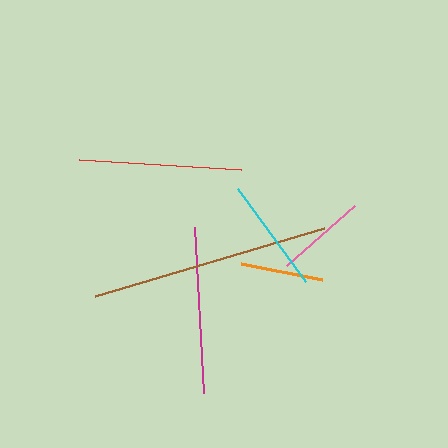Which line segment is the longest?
The brown line is the longest at approximately 239 pixels.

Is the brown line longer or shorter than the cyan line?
The brown line is longer than the cyan line.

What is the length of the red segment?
The red segment is approximately 163 pixels long.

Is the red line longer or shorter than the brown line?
The brown line is longer than the red line.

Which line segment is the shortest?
The orange line is the shortest at approximately 83 pixels.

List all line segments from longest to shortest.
From longest to shortest: brown, magenta, red, cyan, pink, orange.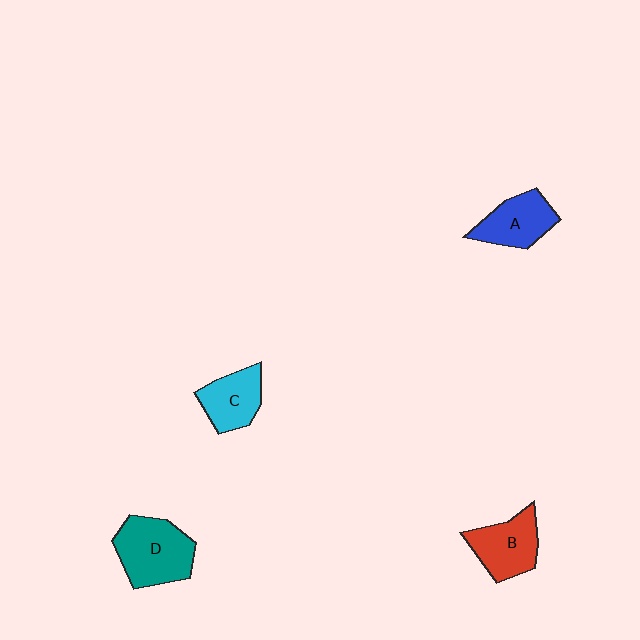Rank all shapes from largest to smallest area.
From largest to smallest: D (teal), B (red), A (blue), C (cyan).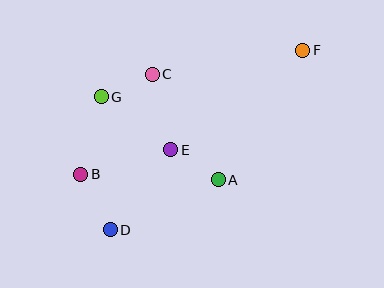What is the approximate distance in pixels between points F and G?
The distance between F and G is approximately 207 pixels.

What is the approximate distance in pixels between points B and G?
The distance between B and G is approximately 80 pixels.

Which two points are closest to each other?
Points C and G are closest to each other.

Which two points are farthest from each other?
Points D and F are farthest from each other.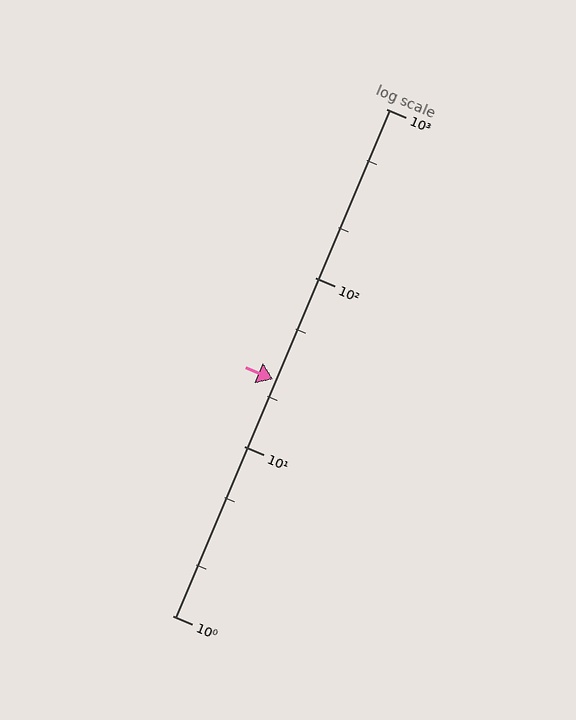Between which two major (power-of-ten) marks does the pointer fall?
The pointer is between 10 and 100.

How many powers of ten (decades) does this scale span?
The scale spans 3 decades, from 1 to 1000.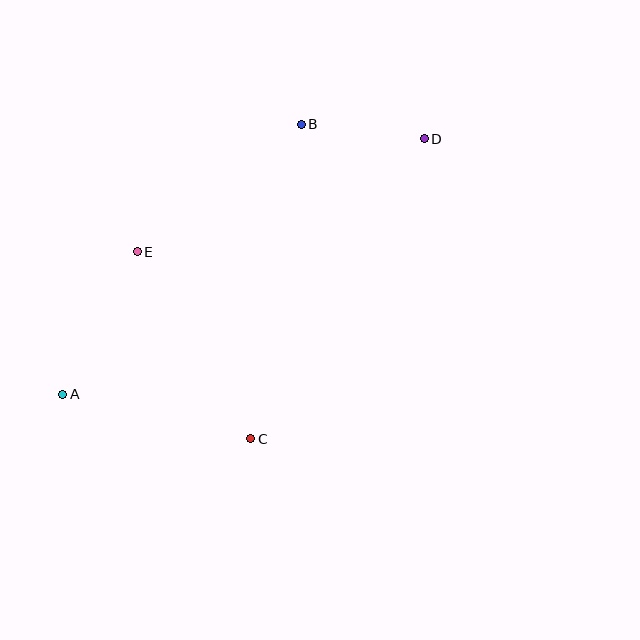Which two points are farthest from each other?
Points A and D are farthest from each other.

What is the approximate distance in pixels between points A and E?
The distance between A and E is approximately 161 pixels.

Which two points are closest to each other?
Points B and D are closest to each other.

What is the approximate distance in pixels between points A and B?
The distance between A and B is approximately 360 pixels.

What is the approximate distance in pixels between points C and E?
The distance between C and E is approximately 219 pixels.